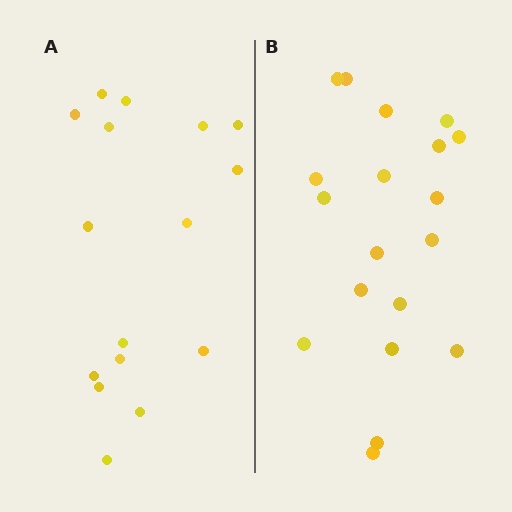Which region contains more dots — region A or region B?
Region B (the right region) has more dots.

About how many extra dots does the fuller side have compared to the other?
Region B has just a few more — roughly 2 or 3 more dots than region A.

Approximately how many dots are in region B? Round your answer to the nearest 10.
About 20 dots. (The exact count is 19, which rounds to 20.)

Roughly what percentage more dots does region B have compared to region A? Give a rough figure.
About 20% more.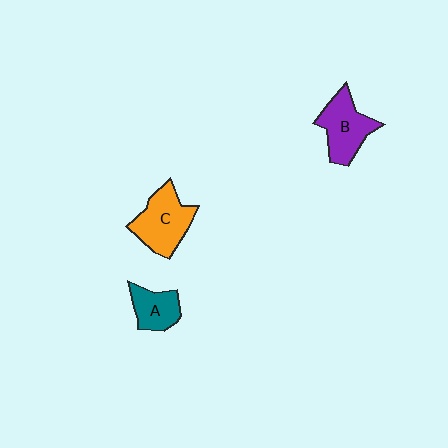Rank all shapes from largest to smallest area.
From largest to smallest: C (orange), B (purple), A (teal).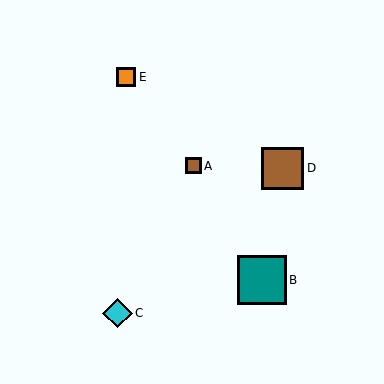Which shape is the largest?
The teal square (labeled B) is the largest.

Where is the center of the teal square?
The center of the teal square is at (262, 280).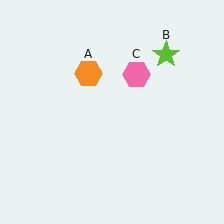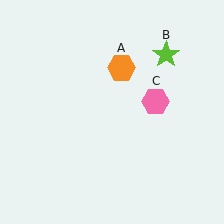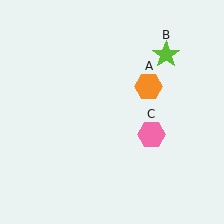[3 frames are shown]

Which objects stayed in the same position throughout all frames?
Lime star (object B) remained stationary.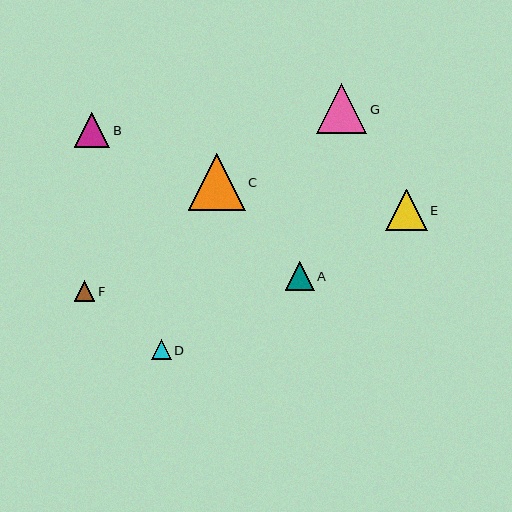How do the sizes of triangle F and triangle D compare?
Triangle F and triangle D are approximately the same size.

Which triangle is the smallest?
Triangle D is the smallest with a size of approximately 20 pixels.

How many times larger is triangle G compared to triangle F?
Triangle G is approximately 2.4 times the size of triangle F.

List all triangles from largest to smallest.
From largest to smallest: C, G, E, B, A, F, D.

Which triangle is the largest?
Triangle C is the largest with a size of approximately 57 pixels.